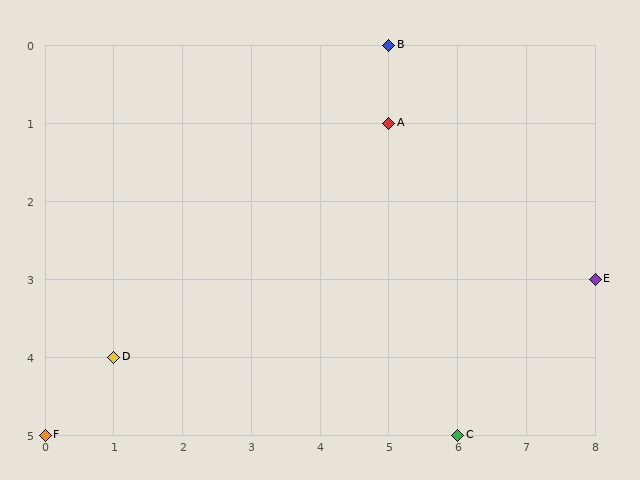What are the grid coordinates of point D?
Point D is at grid coordinates (1, 4).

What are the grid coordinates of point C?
Point C is at grid coordinates (6, 5).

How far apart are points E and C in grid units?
Points E and C are 2 columns and 2 rows apart (about 2.8 grid units diagonally).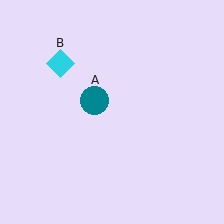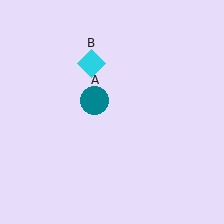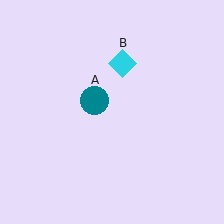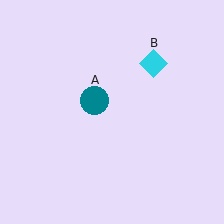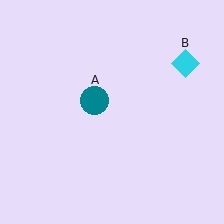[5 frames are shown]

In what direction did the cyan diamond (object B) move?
The cyan diamond (object B) moved right.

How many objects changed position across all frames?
1 object changed position: cyan diamond (object B).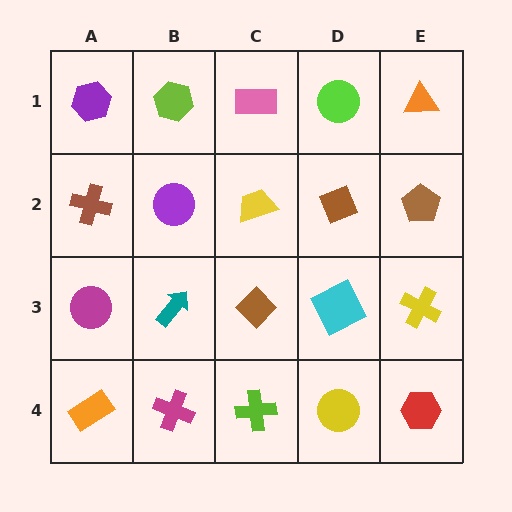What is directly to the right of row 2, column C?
A brown diamond.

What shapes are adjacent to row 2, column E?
An orange triangle (row 1, column E), a yellow cross (row 3, column E), a brown diamond (row 2, column D).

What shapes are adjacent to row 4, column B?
A teal arrow (row 3, column B), an orange rectangle (row 4, column A), a lime cross (row 4, column C).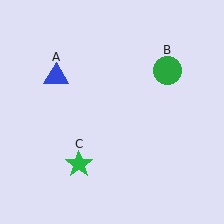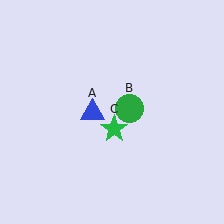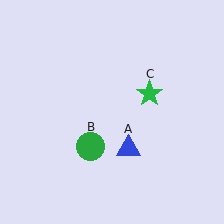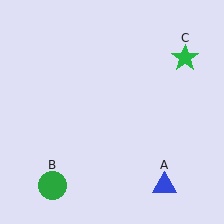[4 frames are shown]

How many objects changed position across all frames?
3 objects changed position: blue triangle (object A), green circle (object B), green star (object C).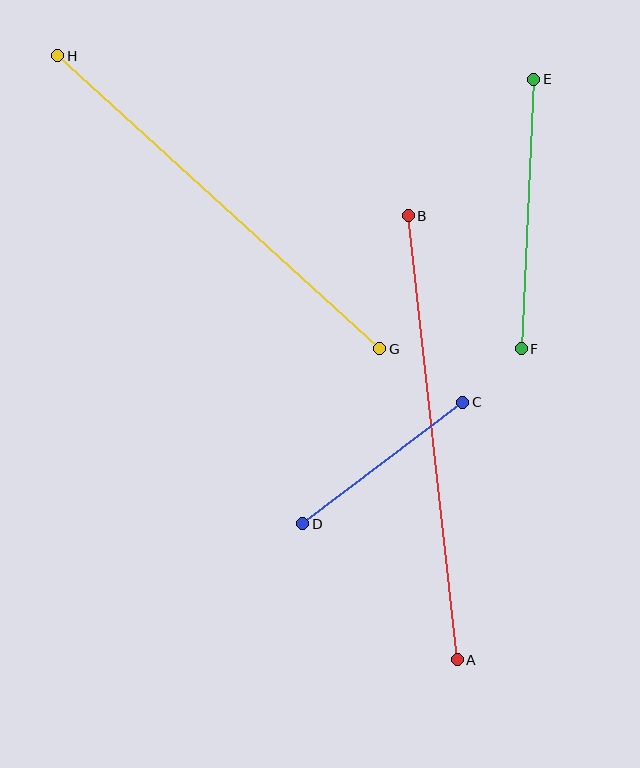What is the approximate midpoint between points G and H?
The midpoint is at approximately (219, 202) pixels.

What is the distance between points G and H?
The distance is approximately 435 pixels.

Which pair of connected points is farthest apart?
Points A and B are farthest apart.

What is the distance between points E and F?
The distance is approximately 270 pixels.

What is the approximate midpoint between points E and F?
The midpoint is at approximately (528, 214) pixels.